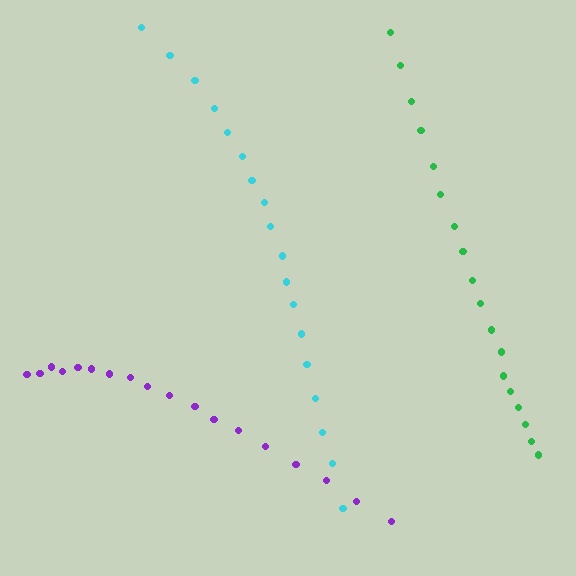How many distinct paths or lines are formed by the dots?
There are 3 distinct paths.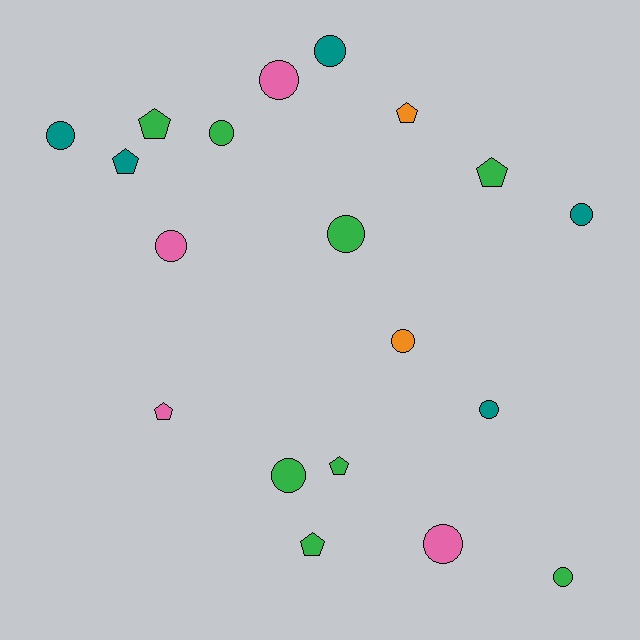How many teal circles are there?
There are 4 teal circles.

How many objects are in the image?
There are 19 objects.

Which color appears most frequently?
Green, with 8 objects.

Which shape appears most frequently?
Circle, with 12 objects.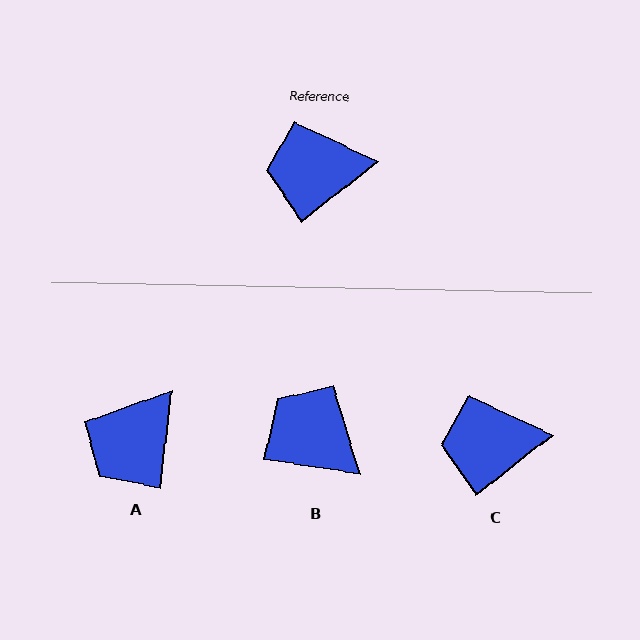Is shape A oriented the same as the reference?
No, it is off by about 45 degrees.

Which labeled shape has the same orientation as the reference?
C.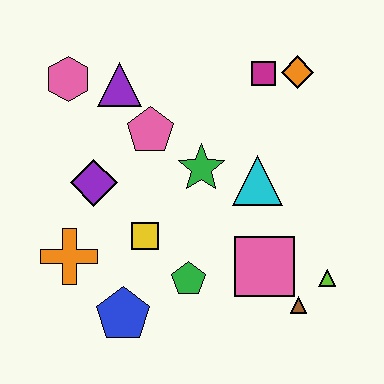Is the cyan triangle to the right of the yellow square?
Yes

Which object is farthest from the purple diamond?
The lime triangle is farthest from the purple diamond.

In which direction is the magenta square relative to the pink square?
The magenta square is above the pink square.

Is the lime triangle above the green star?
No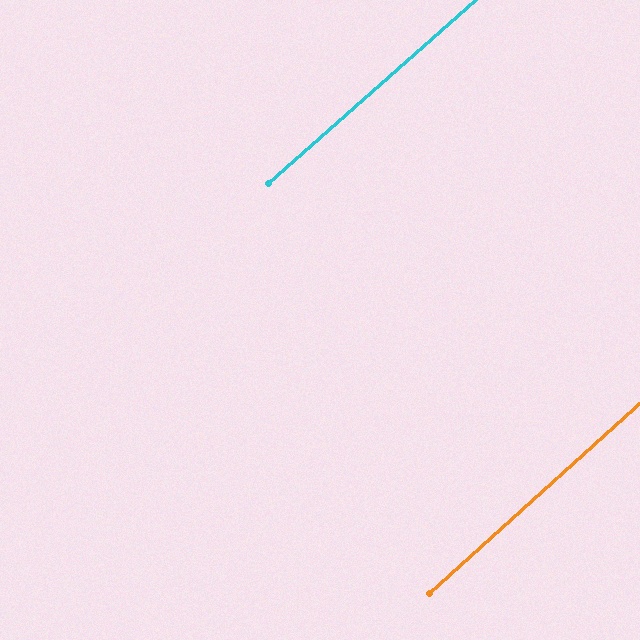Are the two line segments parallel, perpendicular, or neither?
Parallel — their directions differ by only 0.4°.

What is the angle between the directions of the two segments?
Approximately 0 degrees.